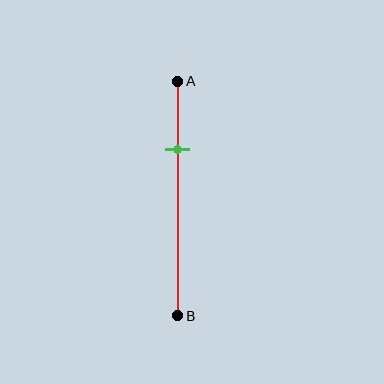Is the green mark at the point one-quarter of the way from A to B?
No, the mark is at about 30% from A, not at the 25% one-quarter point.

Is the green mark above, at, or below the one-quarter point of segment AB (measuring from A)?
The green mark is below the one-quarter point of segment AB.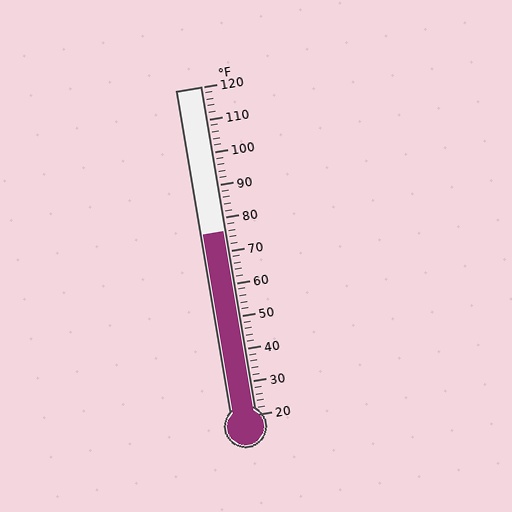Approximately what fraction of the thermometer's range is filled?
The thermometer is filled to approximately 55% of its range.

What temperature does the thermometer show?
The thermometer shows approximately 76°F.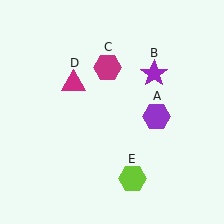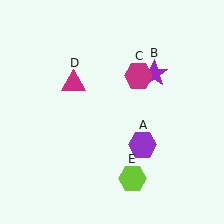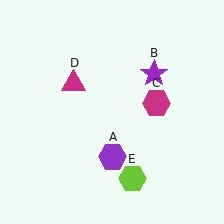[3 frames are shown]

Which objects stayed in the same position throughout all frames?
Purple star (object B) and magenta triangle (object D) and lime hexagon (object E) remained stationary.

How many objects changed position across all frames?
2 objects changed position: purple hexagon (object A), magenta hexagon (object C).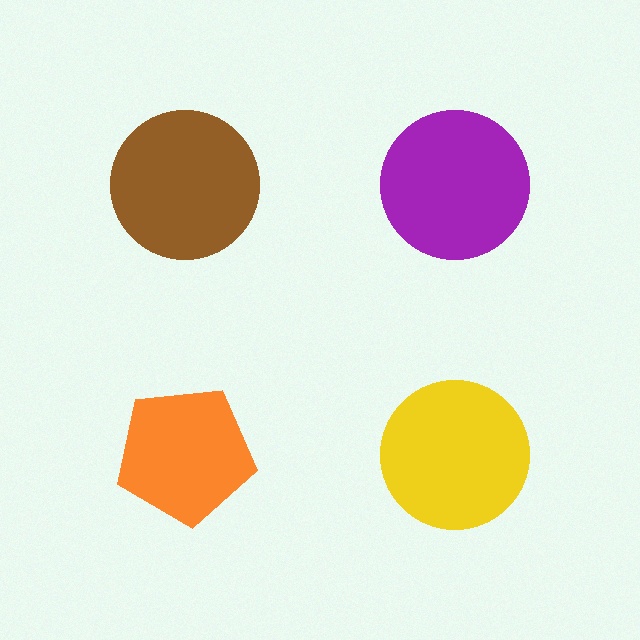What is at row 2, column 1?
An orange pentagon.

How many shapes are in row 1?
2 shapes.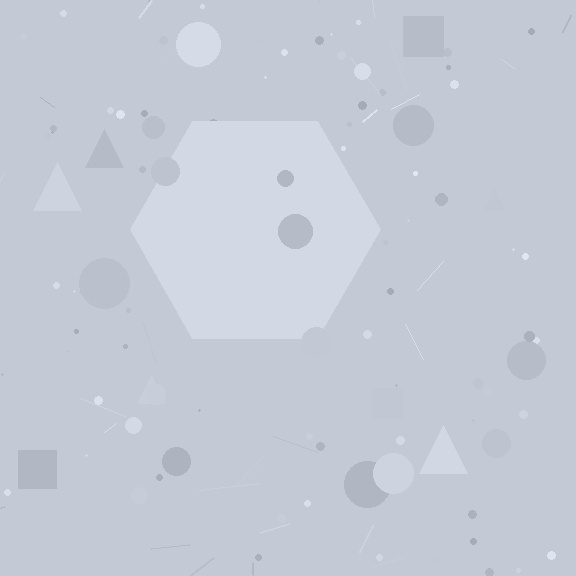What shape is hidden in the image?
A hexagon is hidden in the image.